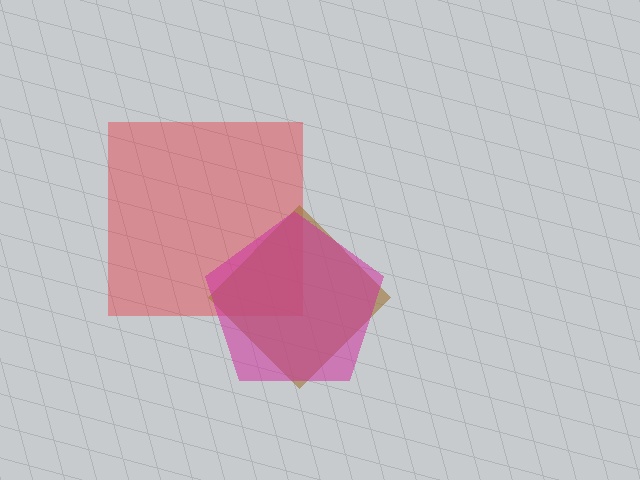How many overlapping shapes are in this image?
There are 3 overlapping shapes in the image.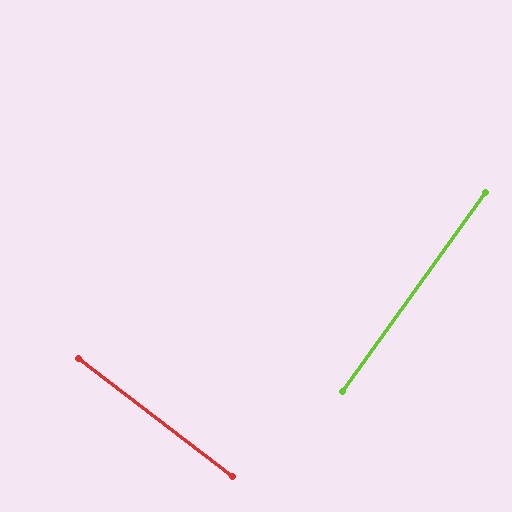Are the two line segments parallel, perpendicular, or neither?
Perpendicular — they meet at approximately 88°.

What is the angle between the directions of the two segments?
Approximately 88 degrees.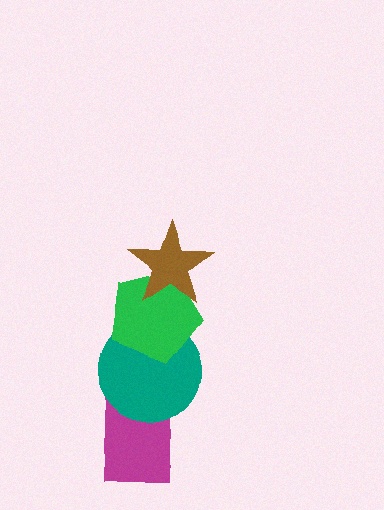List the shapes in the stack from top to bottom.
From top to bottom: the brown star, the green pentagon, the teal circle, the magenta rectangle.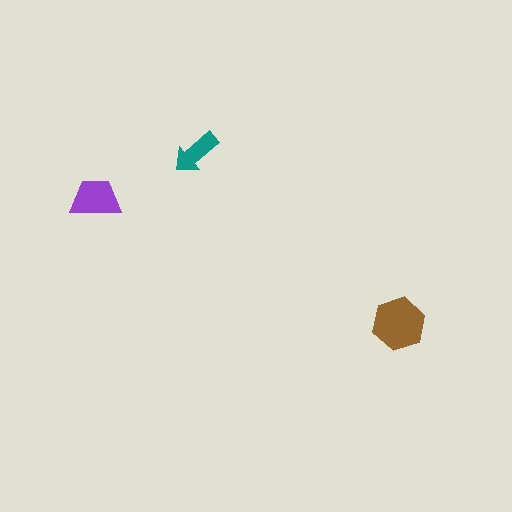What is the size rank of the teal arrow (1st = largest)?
3rd.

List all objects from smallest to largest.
The teal arrow, the purple trapezoid, the brown hexagon.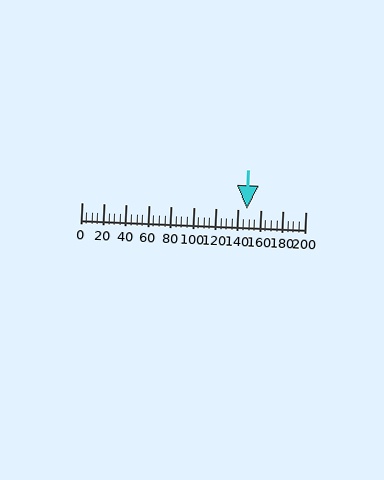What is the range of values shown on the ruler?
The ruler shows values from 0 to 200.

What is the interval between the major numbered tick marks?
The major tick marks are spaced 20 units apart.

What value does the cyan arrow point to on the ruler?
The cyan arrow points to approximately 148.